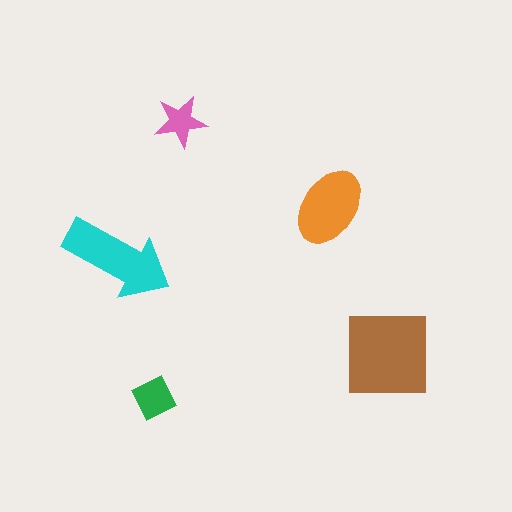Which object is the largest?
The brown square.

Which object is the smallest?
The pink star.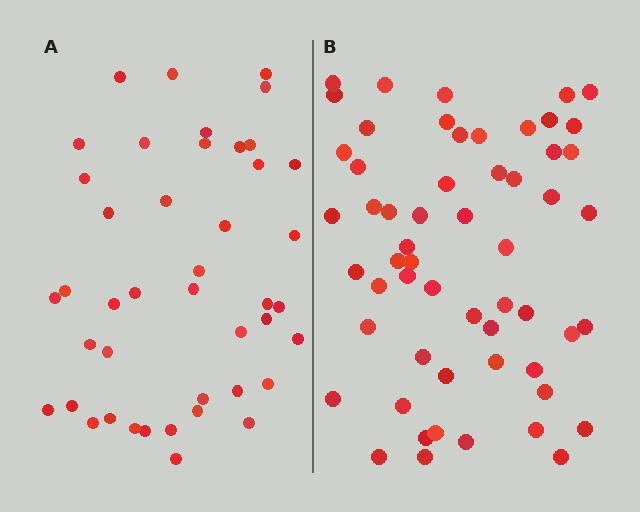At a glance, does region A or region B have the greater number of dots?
Region B (the right region) has more dots.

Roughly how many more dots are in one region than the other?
Region B has approximately 15 more dots than region A.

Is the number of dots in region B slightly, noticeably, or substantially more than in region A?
Region B has noticeably more, but not dramatically so. The ratio is roughly 1.3 to 1.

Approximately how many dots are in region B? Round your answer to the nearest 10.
About 60 dots. (The exact count is 57, which rounds to 60.)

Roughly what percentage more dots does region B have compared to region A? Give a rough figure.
About 35% more.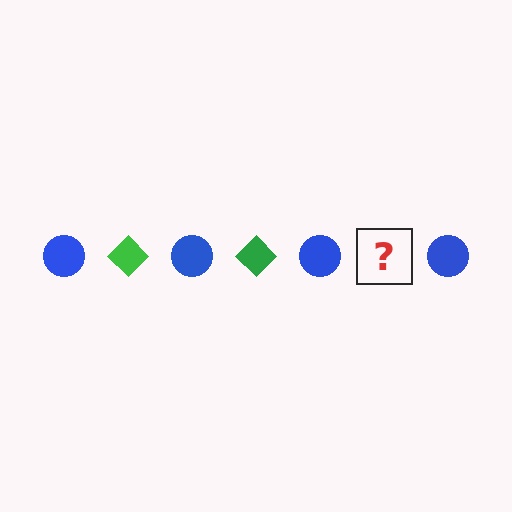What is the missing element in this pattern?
The missing element is a green diamond.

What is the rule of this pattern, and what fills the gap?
The rule is that the pattern alternates between blue circle and green diamond. The gap should be filled with a green diamond.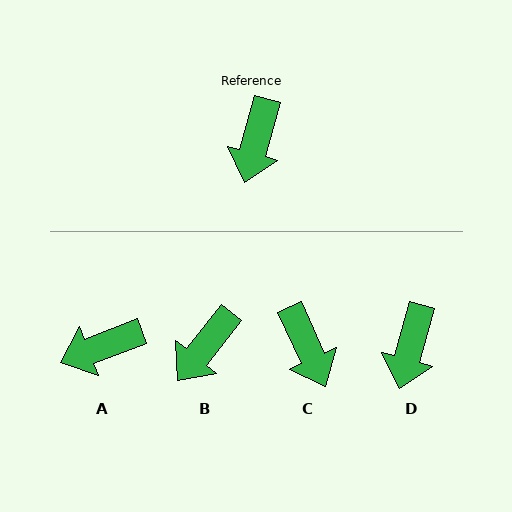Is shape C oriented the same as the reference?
No, it is off by about 40 degrees.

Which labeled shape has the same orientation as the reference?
D.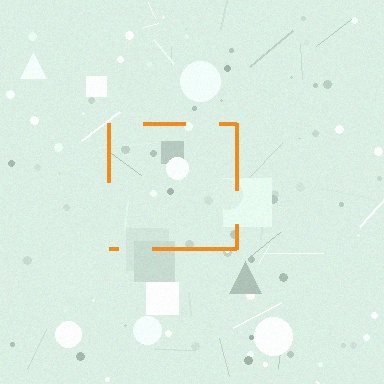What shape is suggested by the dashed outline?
The dashed outline suggests a square.